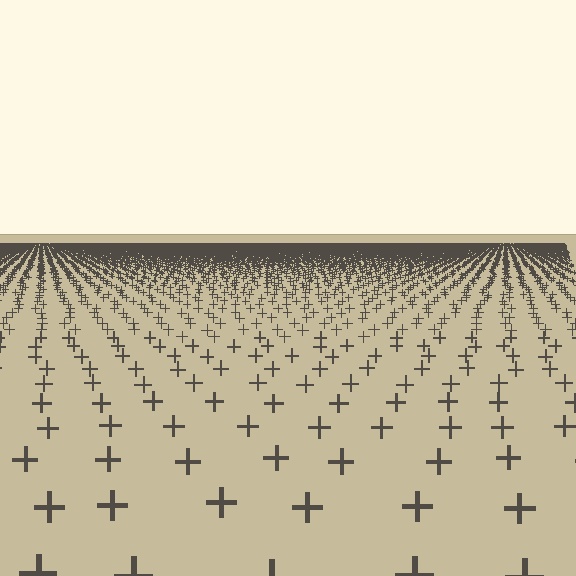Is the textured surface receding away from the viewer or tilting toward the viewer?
The surface is receding away from the viewer. Texture elements get smaller and denser toward the top.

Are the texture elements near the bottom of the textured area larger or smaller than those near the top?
Larger. Near the bottom, elements are closer to the viewer and appear at a bigger on-screen size.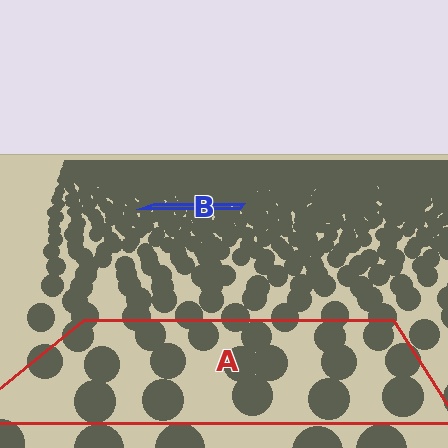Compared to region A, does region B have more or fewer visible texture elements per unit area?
Region B has more texture elements per unit area — they are packed more densely because it is farther away.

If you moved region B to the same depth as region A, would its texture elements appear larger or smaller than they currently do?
They would appear larger. At a closer depth, the same texture elements are projected at a bigger on-screen size.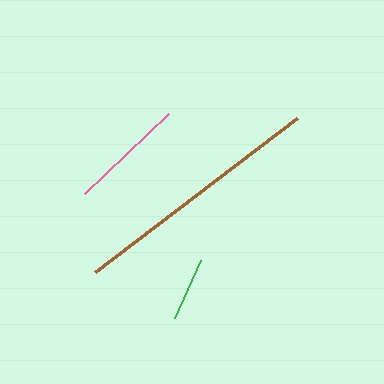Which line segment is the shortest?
The green line is the shortest at approximately 64 pixels.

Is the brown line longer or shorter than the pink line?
The brown line is longer than the pink line.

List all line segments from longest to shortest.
From longest to shortest: brown, pink, green.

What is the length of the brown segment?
The brown segment is approximately 254 pixels long.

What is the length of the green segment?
The green segment is approximately 64 pixels long.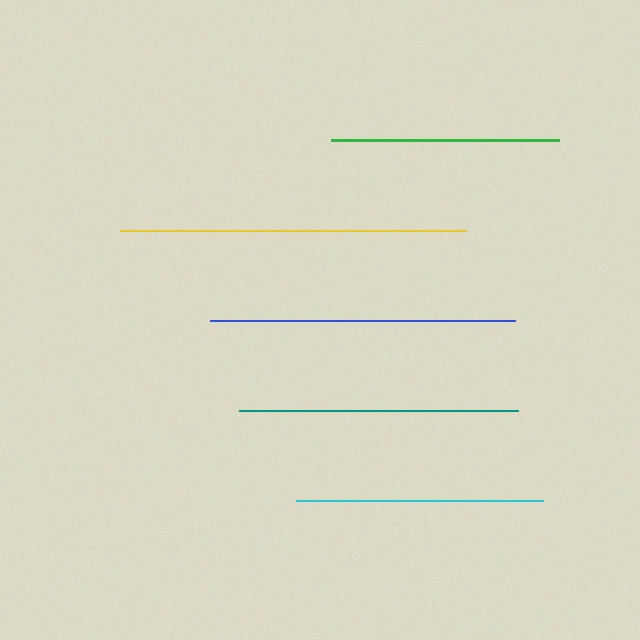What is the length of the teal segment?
The teal segment is approximately 279 pixels long.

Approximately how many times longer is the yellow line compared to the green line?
The yellow line is approximately 1.5 times the length of the green line.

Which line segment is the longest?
The yellow line is the longest at approximately 346 pixels.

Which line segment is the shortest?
The green line is the shortest at approximately 228 pixels.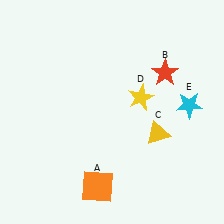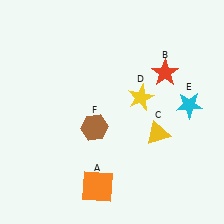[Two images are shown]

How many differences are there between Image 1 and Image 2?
There is 1 difference between the two images.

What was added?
A brown hexagon (F) was added in Image 2.